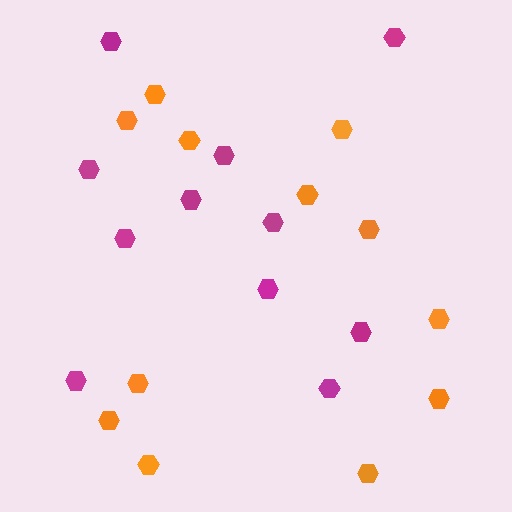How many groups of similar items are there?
There are 2 groups: one group of magenta hexagons (11) and one group of orange hexagons (12).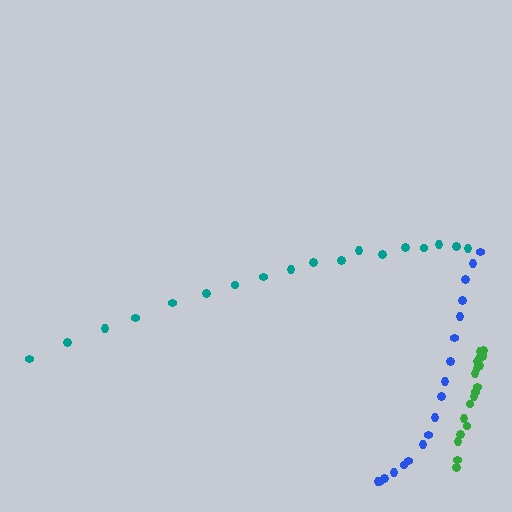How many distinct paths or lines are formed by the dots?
There are 3 distinct paths.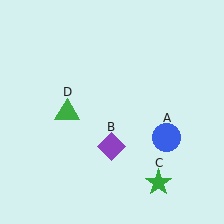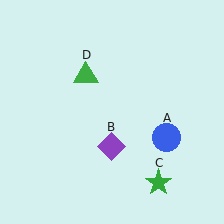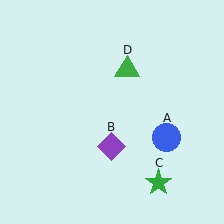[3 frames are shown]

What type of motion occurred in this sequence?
The green triangle (object D) rotated clockwise around the center of the scene.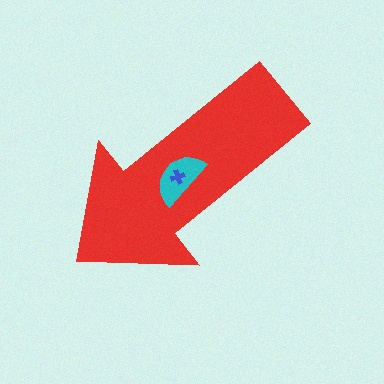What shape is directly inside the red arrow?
The cyan semicircle.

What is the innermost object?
The blue cross.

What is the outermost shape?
The red arrow.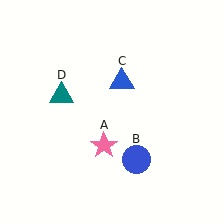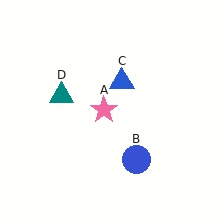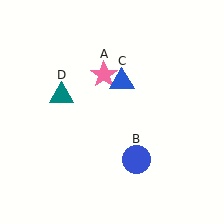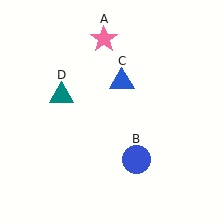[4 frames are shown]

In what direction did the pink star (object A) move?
The pink star (object A) moved up.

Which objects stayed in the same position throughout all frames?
Blue circle (object B) and blue triangle (object C) and teal triangle (object D) remained stationary.